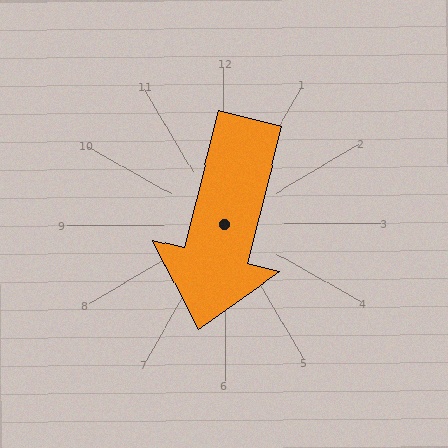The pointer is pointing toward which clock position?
Roughly 6 o'clock.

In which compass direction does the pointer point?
South.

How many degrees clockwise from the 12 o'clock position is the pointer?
Approximately 194 degrees.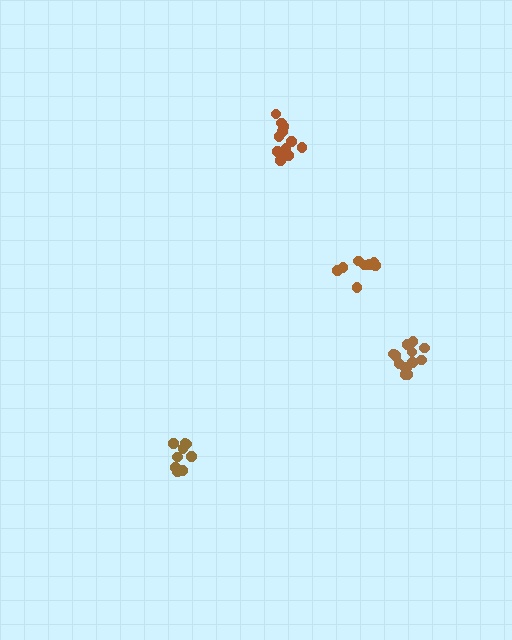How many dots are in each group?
Group 1: 8 dots, Group 2: 13 dots, Group 3: 13 dots, Group 4: 9 dots (43 total).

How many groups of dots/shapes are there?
There are 4 groups.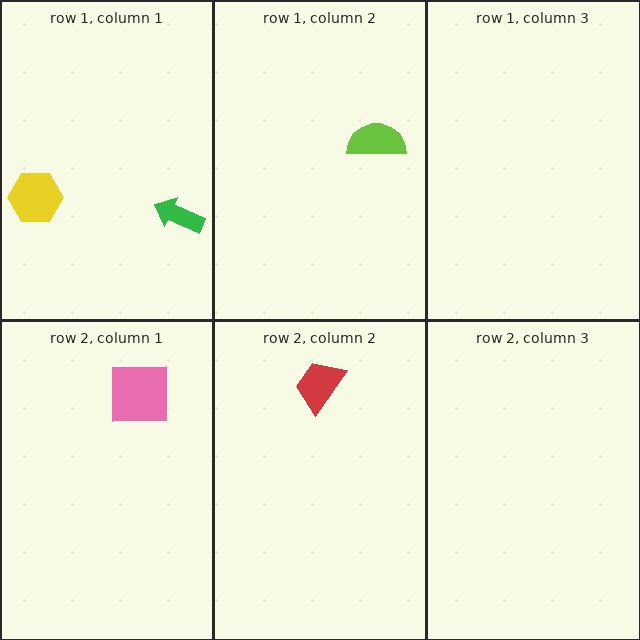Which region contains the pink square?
The row 2, column 1 region.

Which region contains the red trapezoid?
The row 2, column 2 region.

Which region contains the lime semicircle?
The row 1, column 2 region.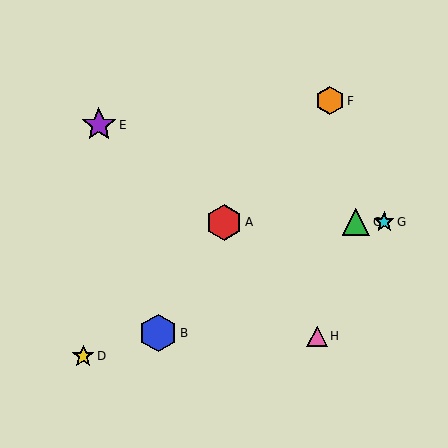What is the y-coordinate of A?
Object A is at y≈222.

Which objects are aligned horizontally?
Objects A, C, G are aligned horizontally.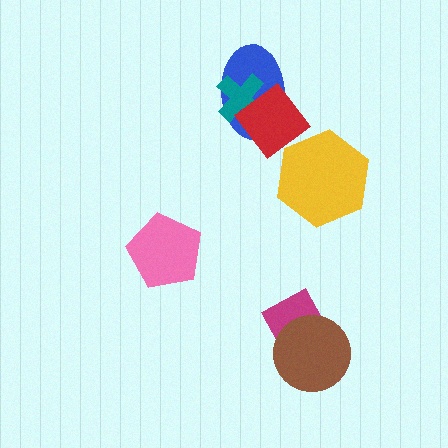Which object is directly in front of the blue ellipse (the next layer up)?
The teal cross is directly in front of the blue ellipse.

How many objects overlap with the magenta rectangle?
1 object overlaps with the magenta rectangle.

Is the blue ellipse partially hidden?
Yes, it is partially covered by another shape.